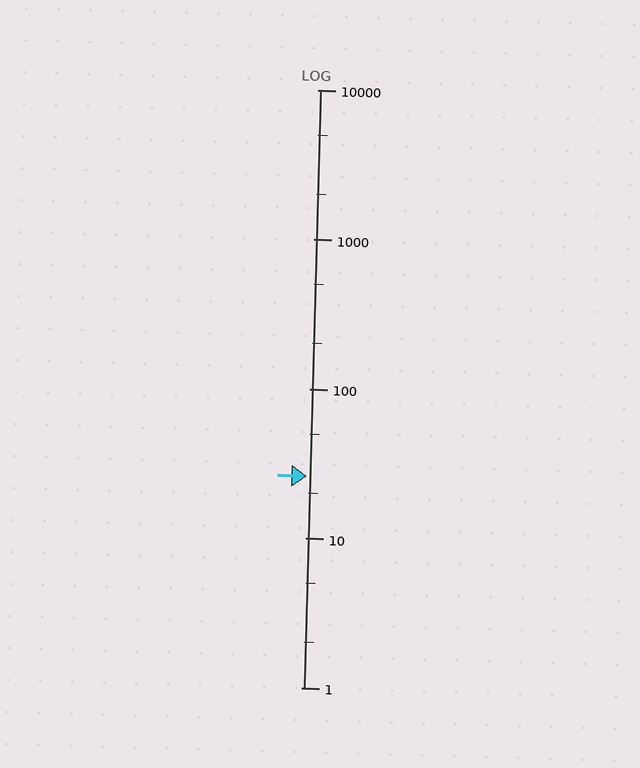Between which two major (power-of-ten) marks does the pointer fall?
The pointer is between 10 and 100.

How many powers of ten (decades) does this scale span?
The scale spans 4 decades, from 1 to 10000.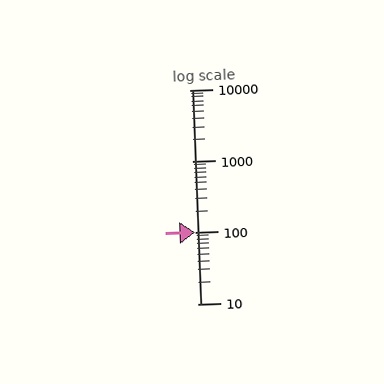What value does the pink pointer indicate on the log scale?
The pointer indicates approximately 100.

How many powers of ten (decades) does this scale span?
The scale spans 3 decades, from 10 to 10000.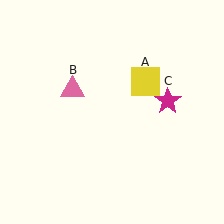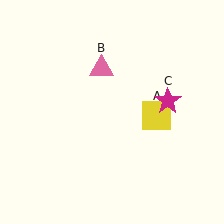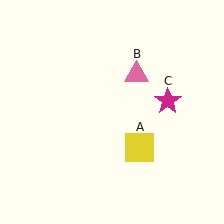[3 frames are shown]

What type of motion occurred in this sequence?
The yellow square (object A), pink triangle (object B) rotated clockwise around the center of the scene.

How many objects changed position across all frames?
2 objects changed position: yellow square (object A), pink triangle (object B).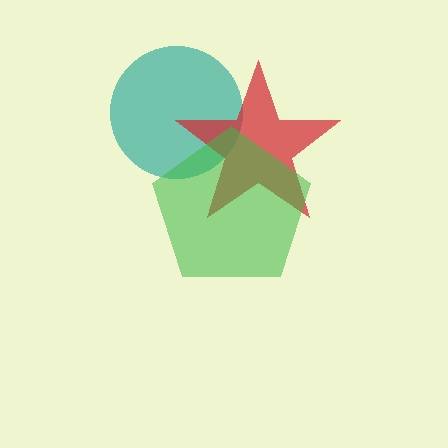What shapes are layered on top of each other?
The layered shapes are: a teal circle, a red star, a green pentagon.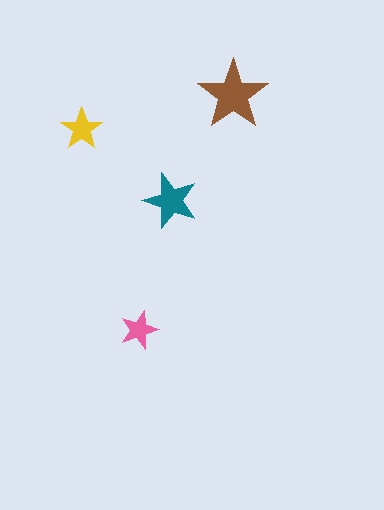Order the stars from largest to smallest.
the brown one, the teal one, the yellow one, the pink one.